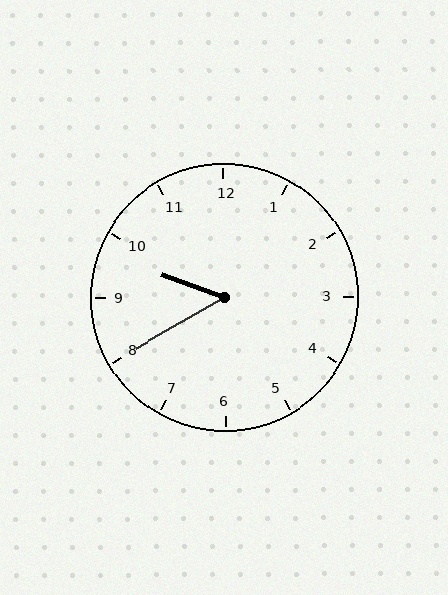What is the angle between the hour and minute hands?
Approximately 50 degrees.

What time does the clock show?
9:40.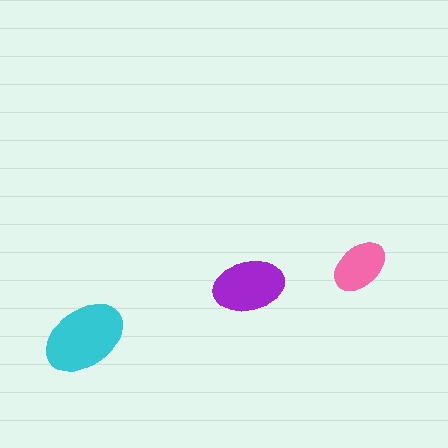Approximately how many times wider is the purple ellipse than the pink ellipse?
About 1.5 times wider.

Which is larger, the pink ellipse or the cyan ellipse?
The cyan one.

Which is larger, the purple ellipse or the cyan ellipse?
The cyan one.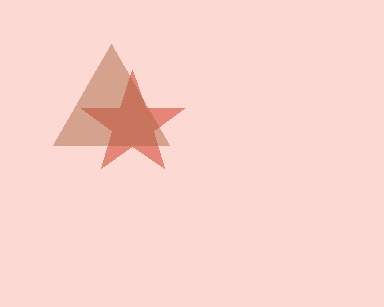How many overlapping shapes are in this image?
There are 2 overlapping shapes in the image.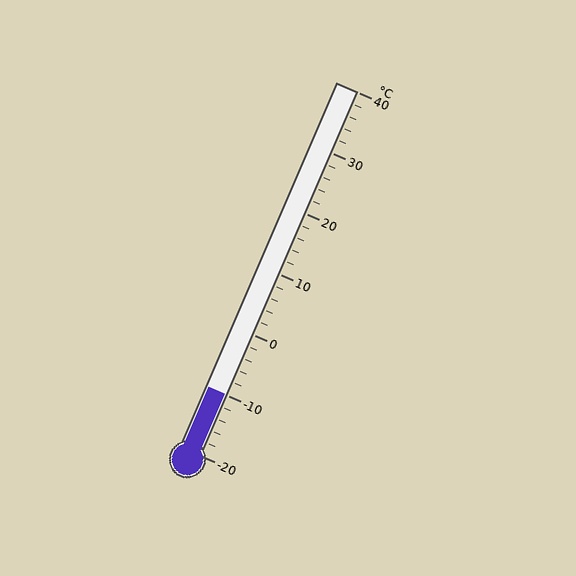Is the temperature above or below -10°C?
The temperature is at -10°C.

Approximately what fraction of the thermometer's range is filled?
The thermometer is filled to approximately 15% of its range.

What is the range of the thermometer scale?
The thermometer scale ranges from -20°C to 40°C.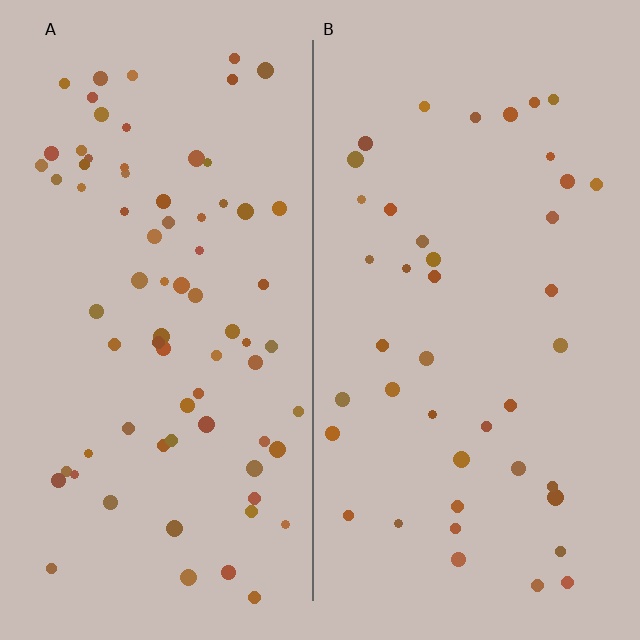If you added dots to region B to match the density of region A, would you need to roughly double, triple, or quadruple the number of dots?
Approximately double.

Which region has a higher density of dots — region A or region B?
A (the left).